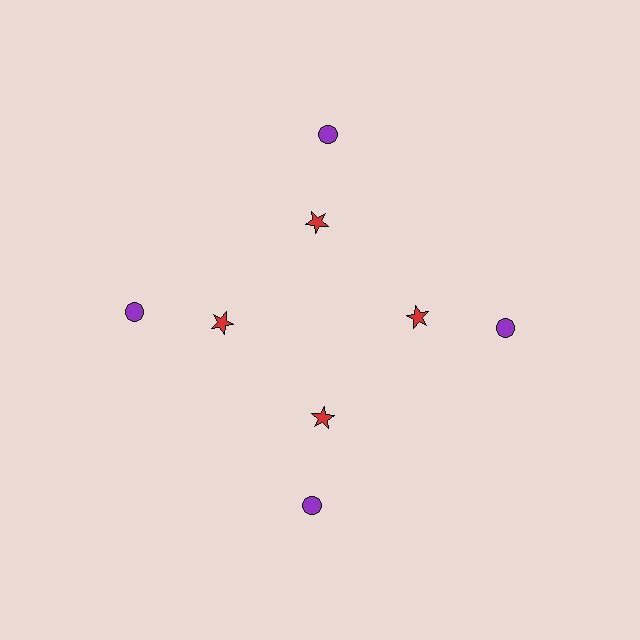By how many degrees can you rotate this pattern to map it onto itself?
The pattern maps onto itself every 90 degrees of rotation.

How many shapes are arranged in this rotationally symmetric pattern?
There are 8 shapes, arranged in 4 groups of 2.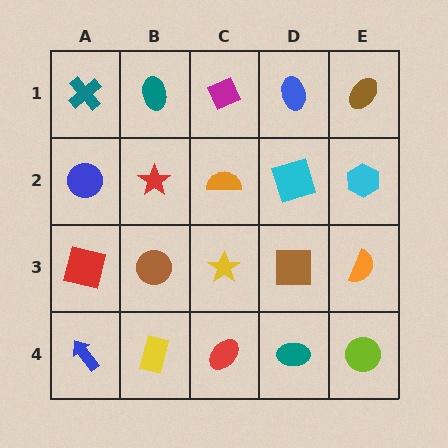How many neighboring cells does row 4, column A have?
2.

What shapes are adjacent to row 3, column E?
A cyan hexagon (row 2, column E), a lime circle (row 4, column E), a brown square (row 3, column D).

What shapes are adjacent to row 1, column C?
An orange semicircle (row 2, column C), a teal ellipse (row 1, column B), a blue ellipse (row 1, column D).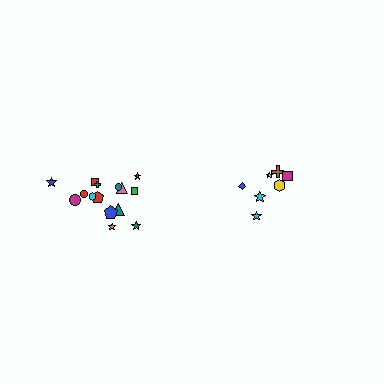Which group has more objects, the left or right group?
The left group.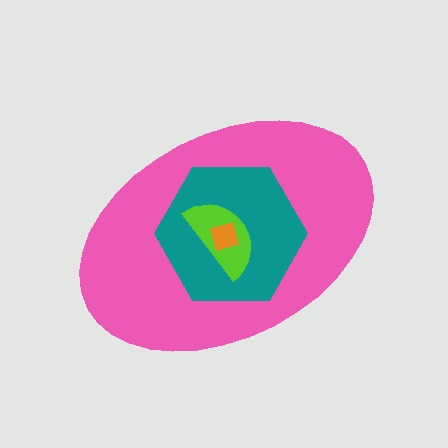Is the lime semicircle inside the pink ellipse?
Yes.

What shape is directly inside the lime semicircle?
The orange diamond.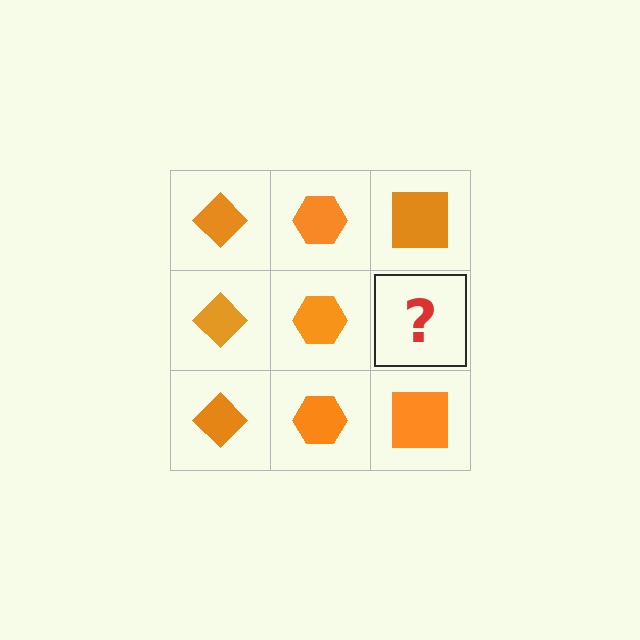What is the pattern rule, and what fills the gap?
The rule is that each column has a consistent shape. The gap should be filled with an orange square.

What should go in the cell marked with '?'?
The missing cell should contain an orange square.